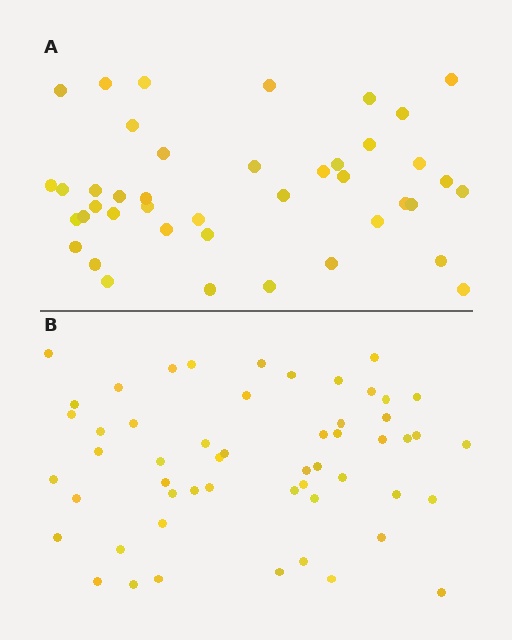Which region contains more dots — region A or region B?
Region B (the bottom region) has more dots.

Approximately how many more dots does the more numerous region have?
Region B has roughly 12 or so more dots than region A.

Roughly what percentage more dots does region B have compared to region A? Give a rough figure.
About 30% more.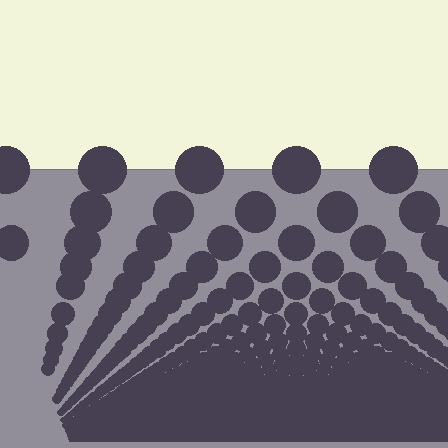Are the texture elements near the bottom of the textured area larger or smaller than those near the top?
Smaller. The gradient is inverted — elements near the bottom are smaller and denser.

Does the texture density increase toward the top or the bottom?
Density increases toward the bottom.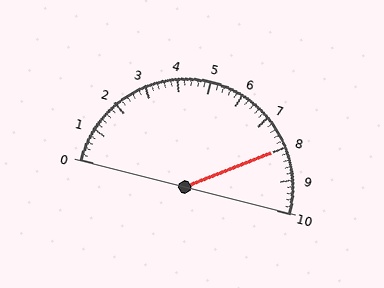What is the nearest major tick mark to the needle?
The nearest major tick mark is 8.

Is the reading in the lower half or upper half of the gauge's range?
The reading is in the upper half of the range (0 to 10).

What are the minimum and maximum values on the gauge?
The gauge ranges from 0 to 10.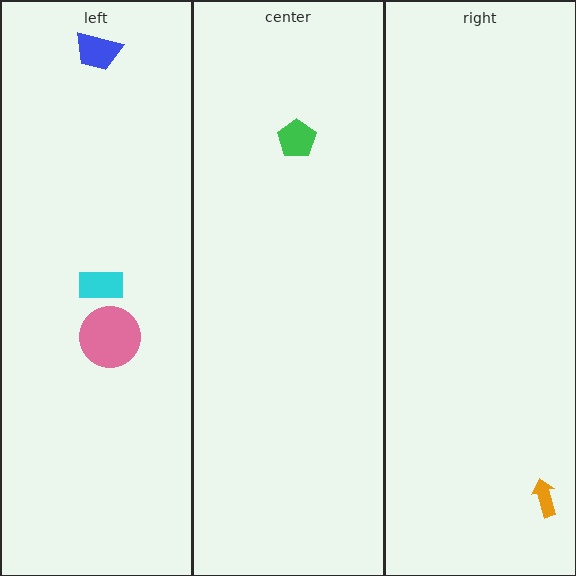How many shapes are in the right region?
1.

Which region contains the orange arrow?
The right region.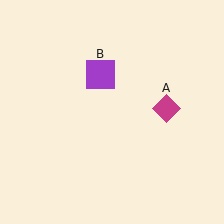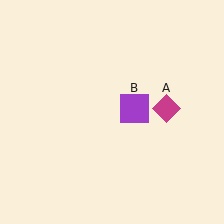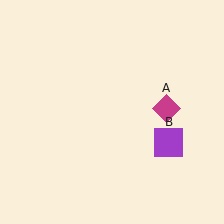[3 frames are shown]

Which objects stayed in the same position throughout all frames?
Magenta diamond (object A) remained stationary.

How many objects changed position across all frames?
1 object changed position: purple square (object B).